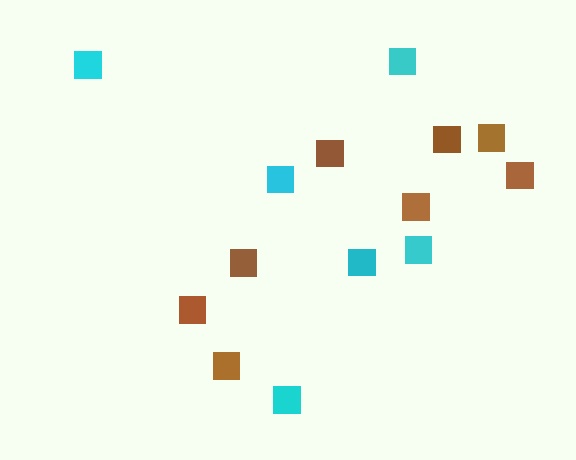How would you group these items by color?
There are 2 groups: one group of brown squares (8) and one group of cyan squares (6).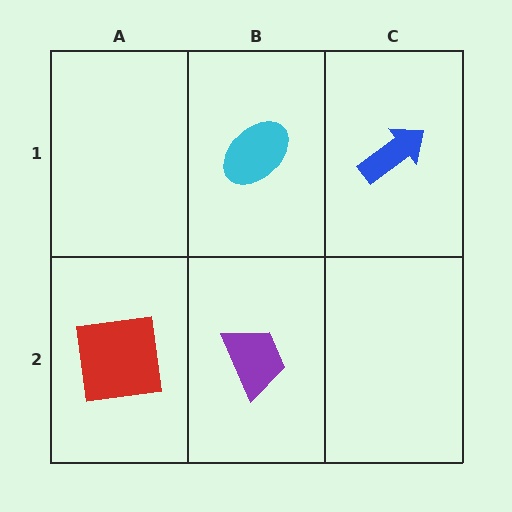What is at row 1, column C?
A blue arrow.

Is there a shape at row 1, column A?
No, that cell is empty.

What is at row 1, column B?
A cyan ellipse.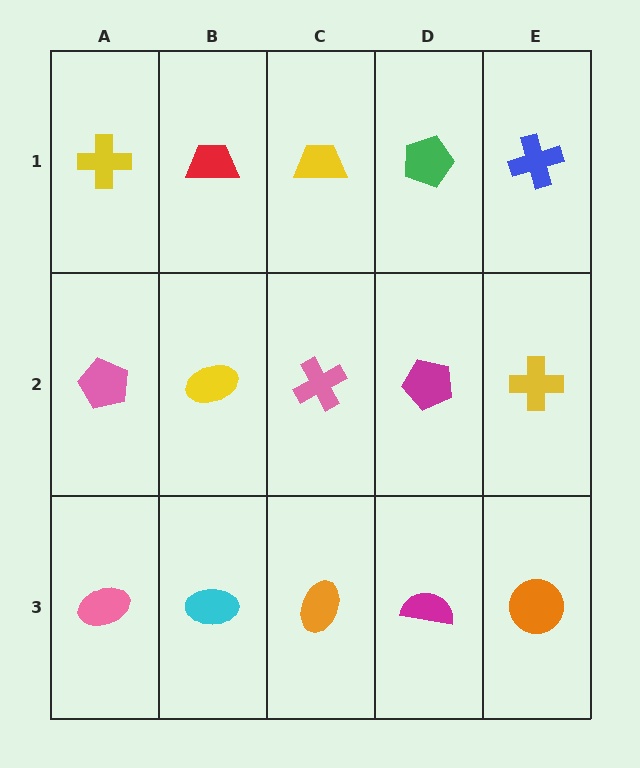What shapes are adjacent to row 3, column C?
A pink cross (row 2, column C), a cyan ellipse (row 3, column B), a magenta semicircle (row 3, column D).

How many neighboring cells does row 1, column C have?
3.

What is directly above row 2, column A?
A yellow cross.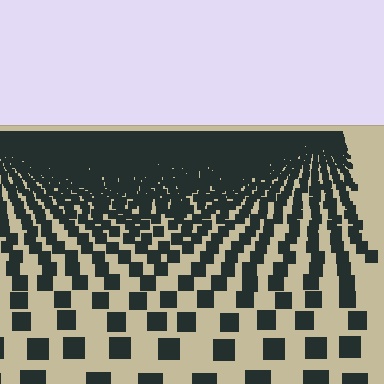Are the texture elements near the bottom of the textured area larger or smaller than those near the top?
Larger. Near the bottom, elements are closer to the viewer and appear at a bigger on-screen size.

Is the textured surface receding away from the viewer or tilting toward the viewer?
The surface is receding away from the viewer. Texture elements get smaller and denser toward the top.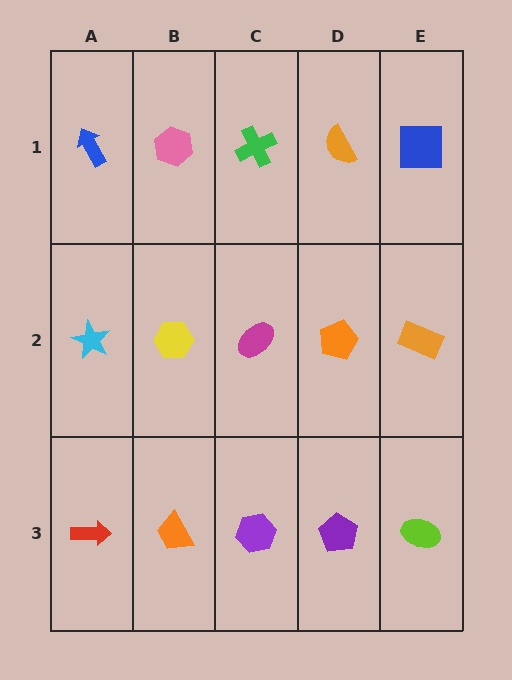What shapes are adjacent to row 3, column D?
An orange pentagon (row 2, column D), a purple hexagon (row 3, column C), a lime ellipse (row 3, column E).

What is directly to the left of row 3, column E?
A purple pentagon.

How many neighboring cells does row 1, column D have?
3.